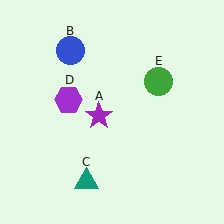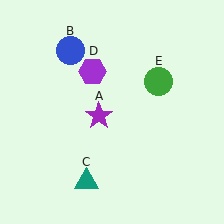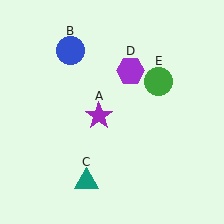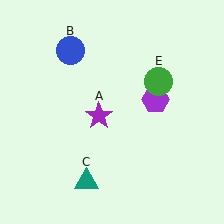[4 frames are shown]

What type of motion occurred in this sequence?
The purple hexagon (object D) rotated clockwise around the center of the scene.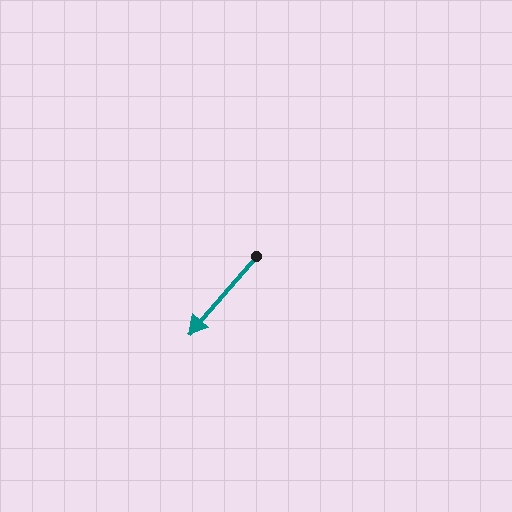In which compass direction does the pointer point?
Southwest.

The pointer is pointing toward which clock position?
Roughly 7 o'clock.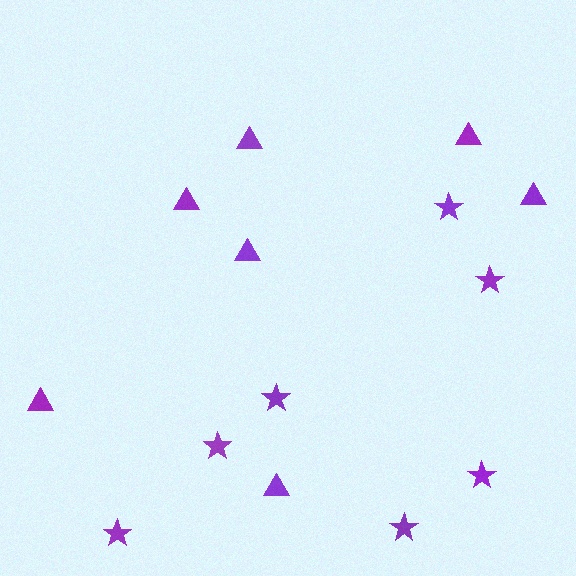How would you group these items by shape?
There are 2 groups: one group of stars (7) and one group of triangles (7).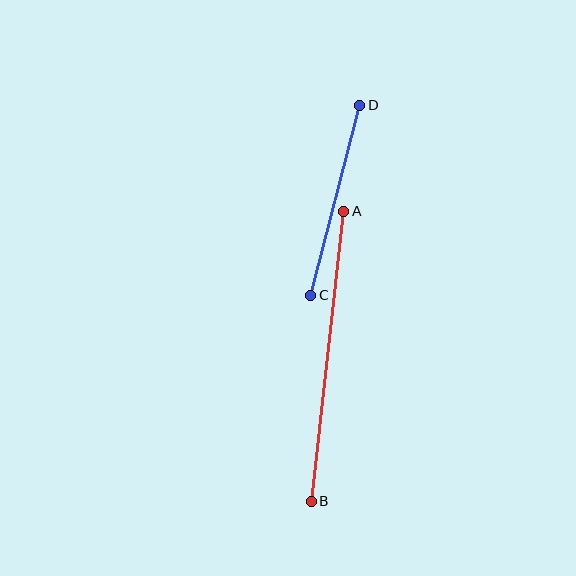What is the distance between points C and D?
The distance is approximately 196 pixels.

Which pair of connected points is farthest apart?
Points A and B are farthest apart.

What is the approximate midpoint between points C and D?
The midpoint is at approximately (335, 200) pixels.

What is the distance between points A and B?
The distance is approximately 292 pixels.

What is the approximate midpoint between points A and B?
The midpoint is at approximately (327, 356) pixels.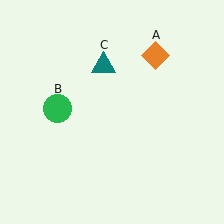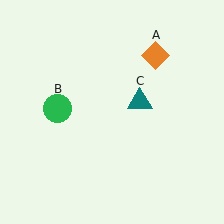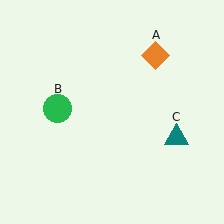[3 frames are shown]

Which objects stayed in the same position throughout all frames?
Orange diamond (object A) and green circle (object B) remained stationary.